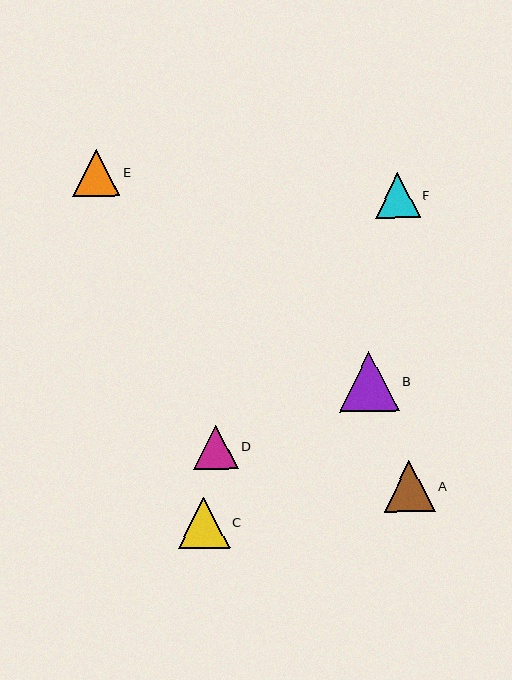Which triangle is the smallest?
Triangle D is the smallest with a size of approximately 44 pixels.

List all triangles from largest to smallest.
From largest to smallest: B, C, A, E, F, D.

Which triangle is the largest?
Triangle B is the largest with a size of approximately 60 pixels.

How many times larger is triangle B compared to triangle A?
Triangle B is approximately 1.2 times the size of triangle A.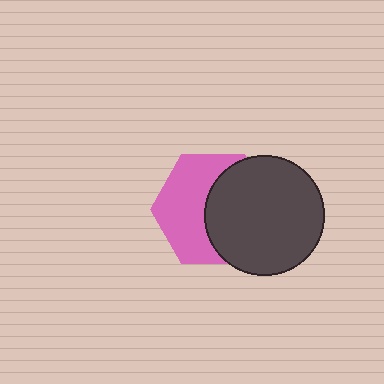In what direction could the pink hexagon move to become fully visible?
The pink hexagon could move left. That would shift it out from behind the dark gray circle entirely.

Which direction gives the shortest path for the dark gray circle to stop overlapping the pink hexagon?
Moving right gives the shortest separation.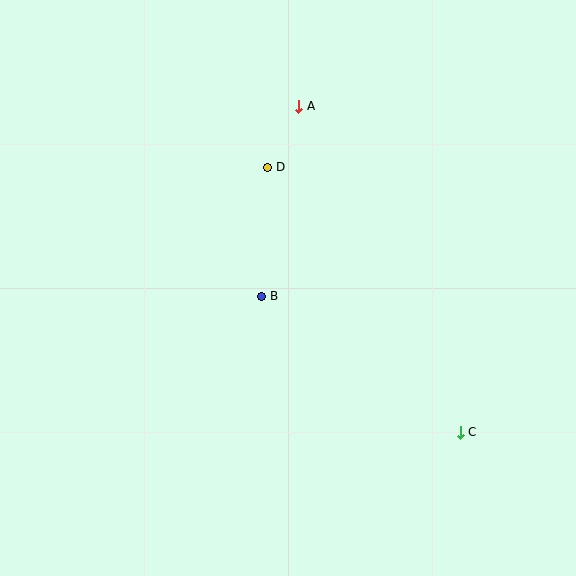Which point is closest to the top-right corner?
Point A is closest to the top-right corner.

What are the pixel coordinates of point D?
Point D is at (268, 167).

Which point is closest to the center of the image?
Point B at (262, 296) is closest to the center.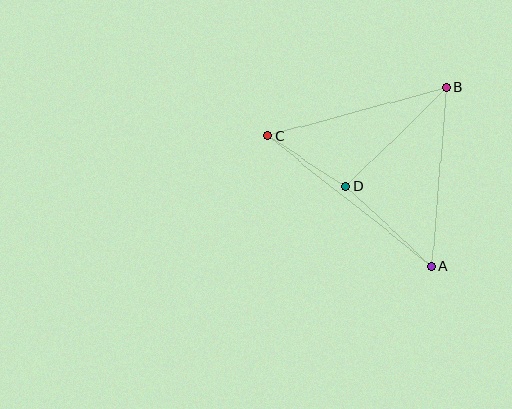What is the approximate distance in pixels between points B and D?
The distance between B and D is approximately 141 pixels.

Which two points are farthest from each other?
Points A and C are farthest from each other.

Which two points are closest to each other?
Points C and D are closest to each other.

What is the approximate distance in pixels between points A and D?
The distance between A and D is approximately 118 pixels.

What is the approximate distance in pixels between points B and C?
The distance between B and C is approximately 185 pixels.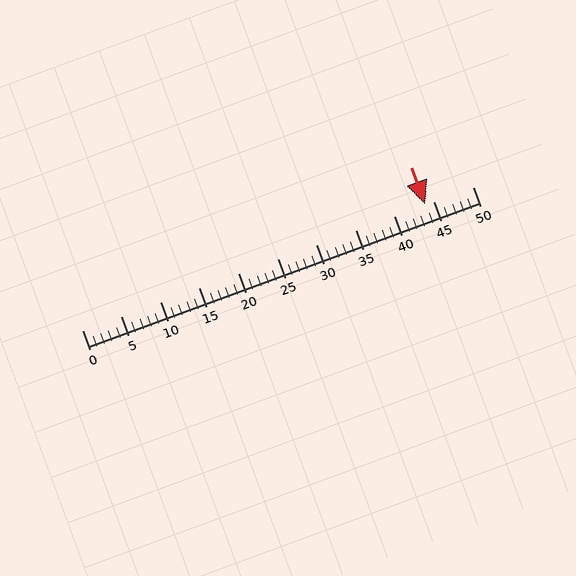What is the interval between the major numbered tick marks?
The major tick marks are spaced 5 units apart.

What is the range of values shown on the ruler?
The ruler shows values from 0 to 50.